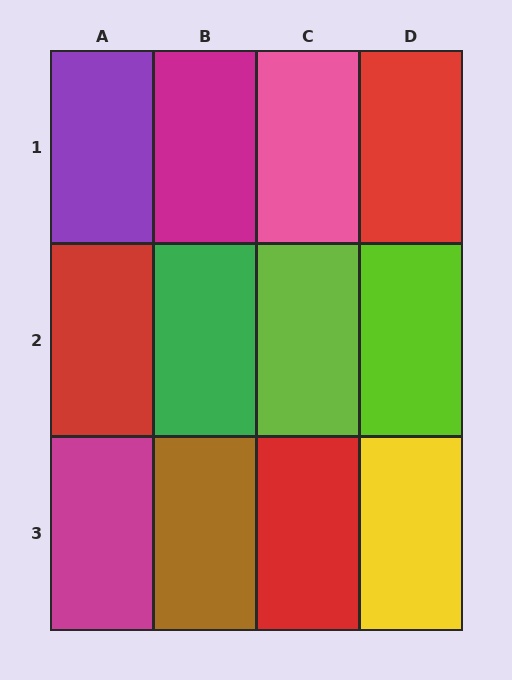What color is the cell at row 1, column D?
Red.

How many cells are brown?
1 cell is brown.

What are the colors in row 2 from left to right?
Red, green, lime, lime.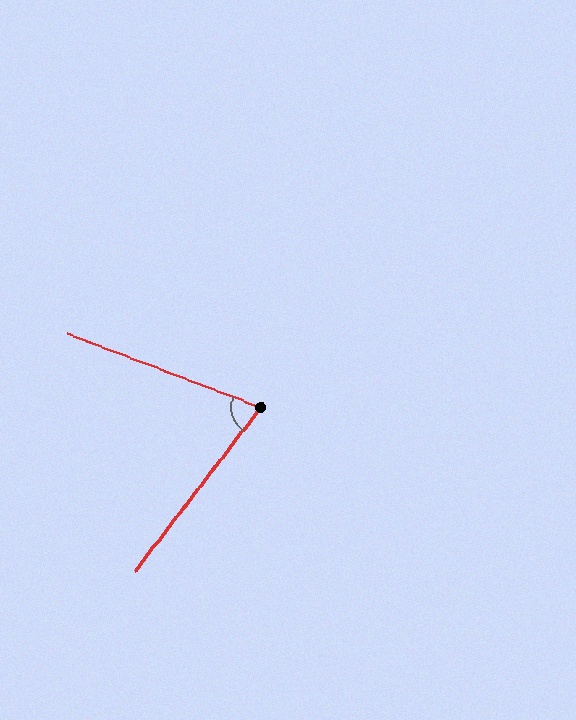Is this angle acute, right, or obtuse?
It is acute.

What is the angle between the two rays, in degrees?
Approximately 73 degrees.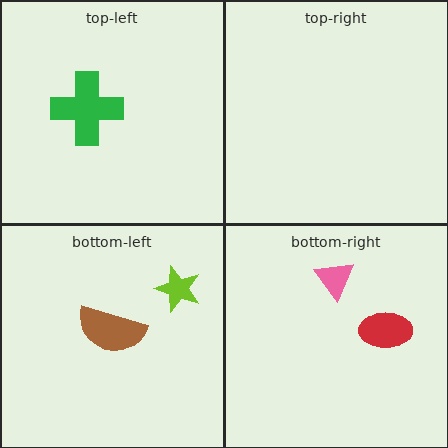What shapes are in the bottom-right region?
The red ellipse, the pink triangle.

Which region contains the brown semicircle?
The bottom-left region.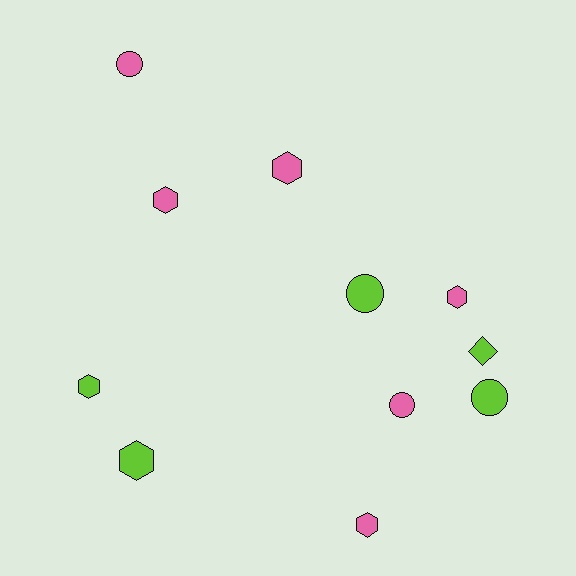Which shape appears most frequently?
Hexagon, with 6 objects.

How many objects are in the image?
There are 11 objects.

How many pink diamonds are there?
There are no pink diamonds.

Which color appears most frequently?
Pink, with 6 objects.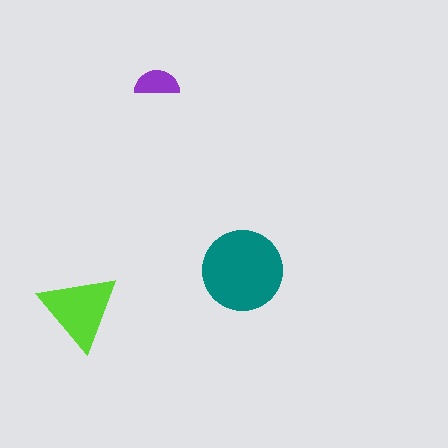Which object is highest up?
The purple semicircle is topmost.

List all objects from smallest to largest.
The purple semicircle, the lime triangle, the teal circle.